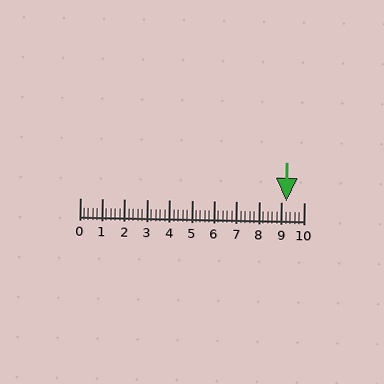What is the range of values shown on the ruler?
The ruler shows values from 0 to 10.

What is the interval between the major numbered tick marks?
The major tick marks are spaced 1 units apart.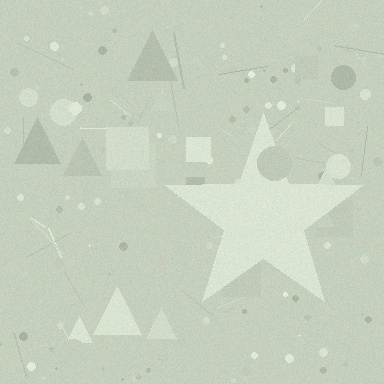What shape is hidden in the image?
A star is hidden in the image.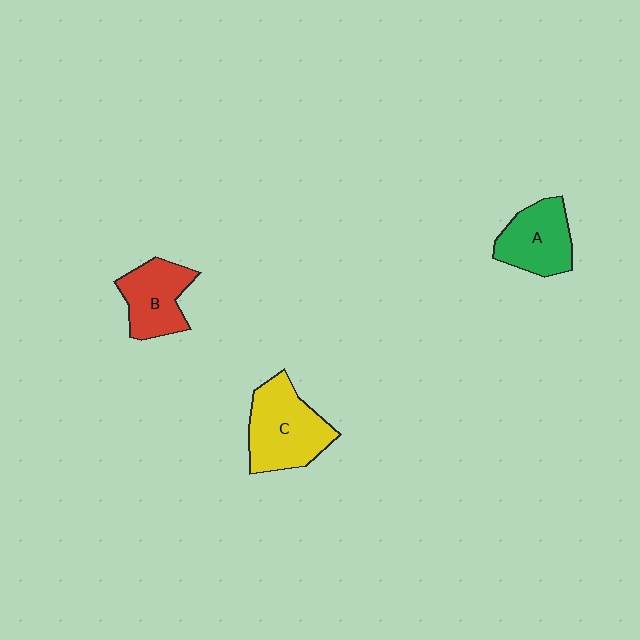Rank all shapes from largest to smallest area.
From largest to smallest: C (yellow), A (green), B (red).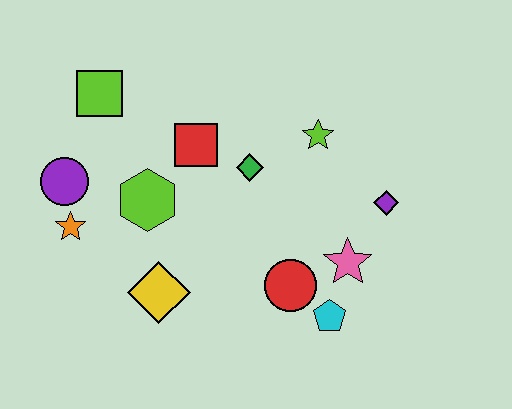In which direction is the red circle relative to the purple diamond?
The red circle is to the left of the purple diamond.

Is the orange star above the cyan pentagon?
Yes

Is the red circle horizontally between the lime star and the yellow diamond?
Yes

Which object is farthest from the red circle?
The lime square is farthest from the red circle.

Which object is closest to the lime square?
The purple circle is closest to the lime square.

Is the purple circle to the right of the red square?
No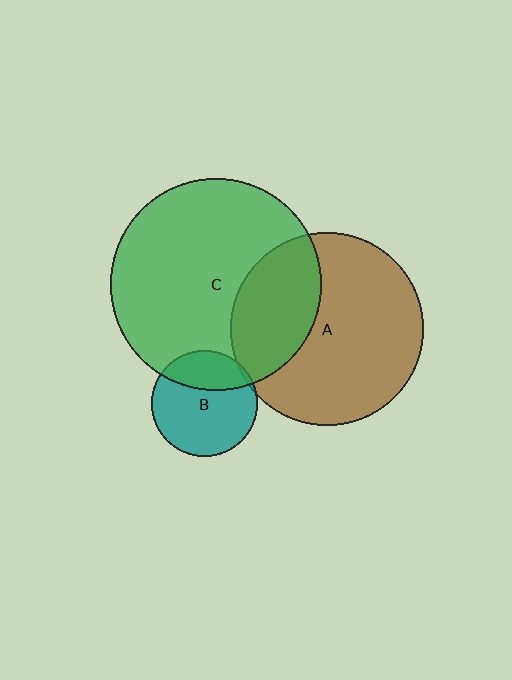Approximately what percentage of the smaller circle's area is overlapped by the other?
Approximately 30%.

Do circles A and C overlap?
Yes.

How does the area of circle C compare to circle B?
Approximately 4.0 times.